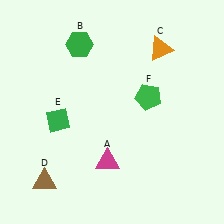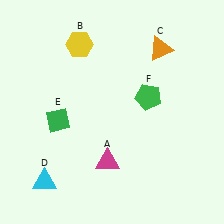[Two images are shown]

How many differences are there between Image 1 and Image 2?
There are 2 differences between the two images.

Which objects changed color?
B changed from green to yellow. D changed from brown to cyan.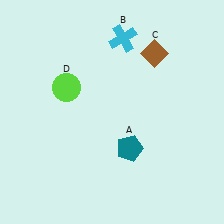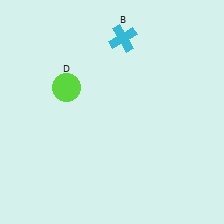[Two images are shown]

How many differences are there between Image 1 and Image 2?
There are 2 differences between the two images.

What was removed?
The teal pentagon (A), the brown diamond (C) were removed in Image 2.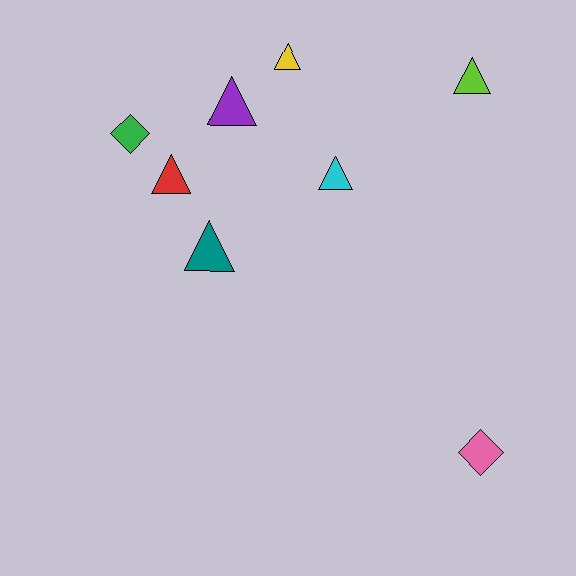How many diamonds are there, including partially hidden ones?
There are 2 diamonds.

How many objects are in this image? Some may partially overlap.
There are 8 objects.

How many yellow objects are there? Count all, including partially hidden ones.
There is 1 yellow object.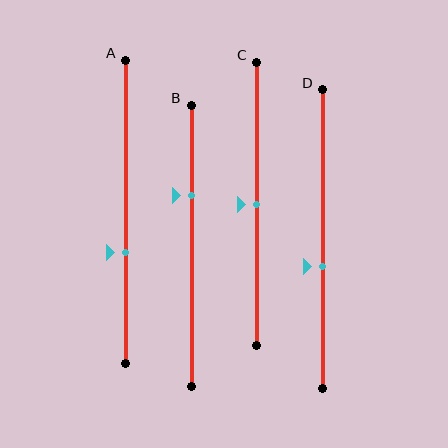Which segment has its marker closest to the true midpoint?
Segment C has its marker closest to the true midpoint.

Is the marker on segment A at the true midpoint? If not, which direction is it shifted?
No, the marker on segment A is shifted downward by about 13% of the segment length.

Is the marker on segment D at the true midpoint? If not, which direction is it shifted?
No, the marker on segment D is shifted downward by about 9% of the segment length.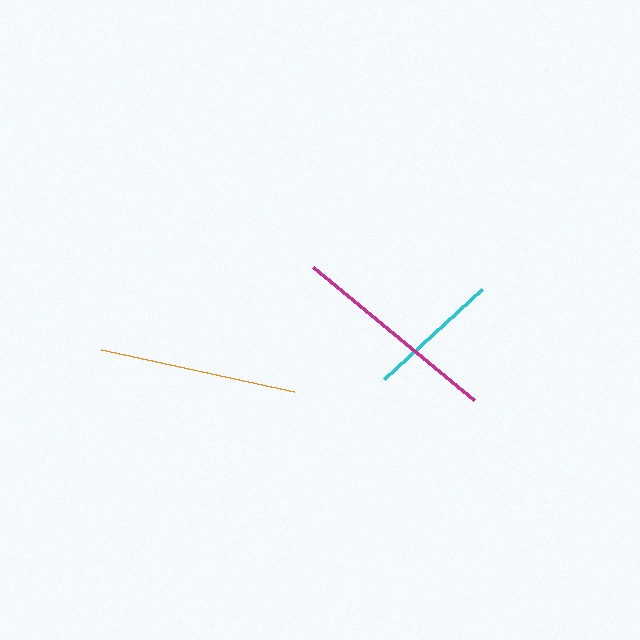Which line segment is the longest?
The magenta line is the longest at approximately 209 pixels.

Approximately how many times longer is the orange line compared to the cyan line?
The orange line is approximately 1.5 times the length of the cyan line.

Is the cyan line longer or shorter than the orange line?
The orange line is longer than the cyan line.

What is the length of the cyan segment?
The cyan segment is approximately 133 pixels long.